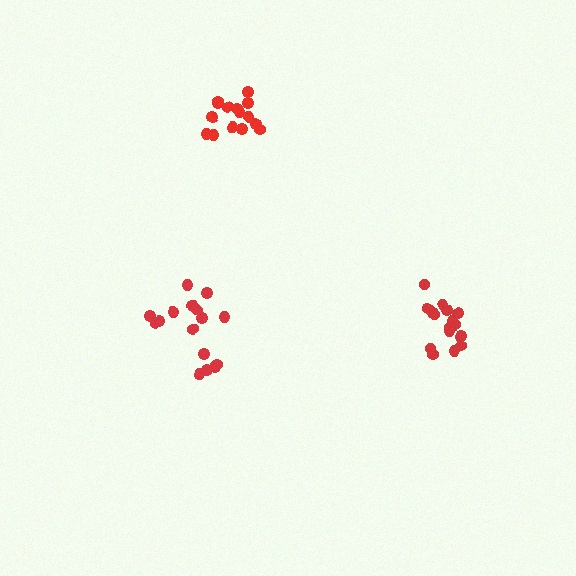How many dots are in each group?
Group 1: 16 dots, Group 2: 15 dots, Group 3: 16 dots (47 total).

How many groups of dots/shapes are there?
There are 3 groups.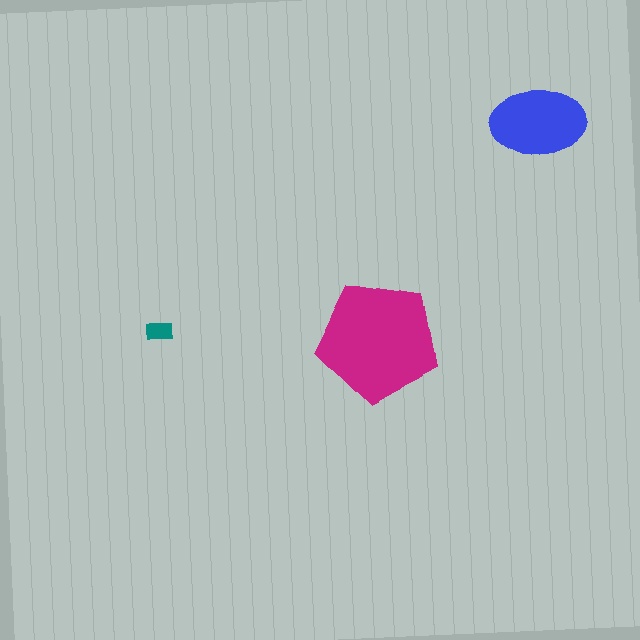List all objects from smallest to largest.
The teal rectangle, the blue ellipse, the magenta pentagon.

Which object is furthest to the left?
The teal rectangle is leftmost.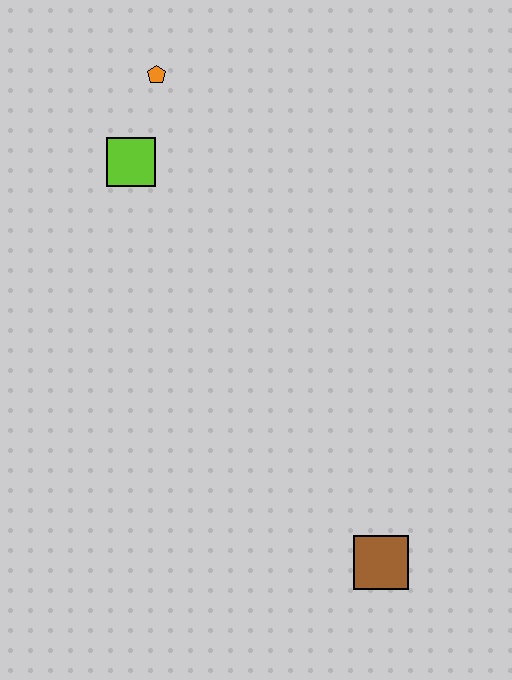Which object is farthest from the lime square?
The brown square is farthest from the lime square.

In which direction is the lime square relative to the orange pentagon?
The lime square is below the orange pentagon.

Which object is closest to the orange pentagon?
The lime square is closest to the orange pentagon.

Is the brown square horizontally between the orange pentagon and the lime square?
No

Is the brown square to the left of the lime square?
No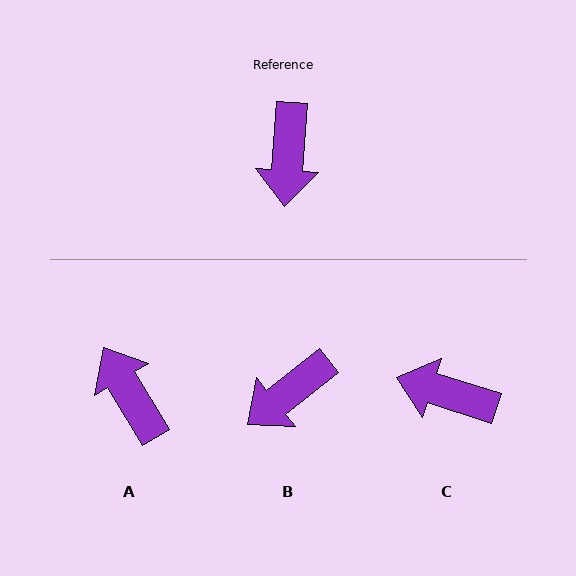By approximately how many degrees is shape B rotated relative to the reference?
Approximately 48 degrees clockwise.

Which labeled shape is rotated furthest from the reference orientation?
A, about 146 degrees away.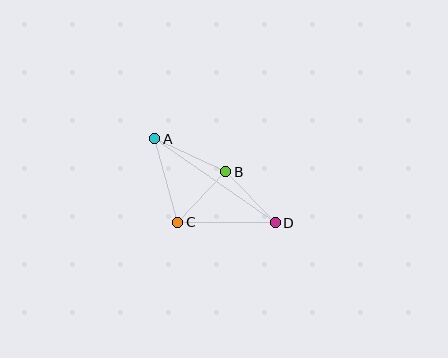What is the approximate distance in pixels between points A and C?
The distance between A and C is approximately 86 pixels.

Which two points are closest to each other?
Points B and C are closest to each other.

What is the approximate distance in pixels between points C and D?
The distance between C and D is approximately 97 pixels.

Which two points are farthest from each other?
Points A and D are farthest from each other.